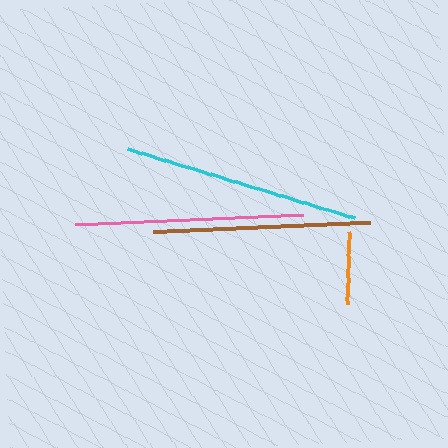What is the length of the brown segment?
The brown segment is approximately 217 pixels long.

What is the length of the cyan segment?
The cyan segment is approximately 238 pixels long.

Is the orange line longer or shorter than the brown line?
The brown line is longer than the orange line.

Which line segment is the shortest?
The orange line is the shortest at approximately 72 pixels.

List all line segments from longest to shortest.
From longest to shortest: cyan, pink, brown, orange.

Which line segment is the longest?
The cyan line is the longest at approximately 238 pixels.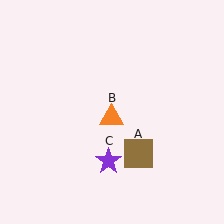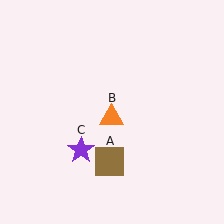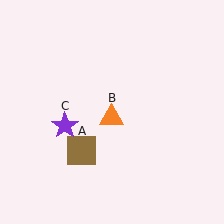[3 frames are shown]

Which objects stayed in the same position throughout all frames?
Orange triangle (object B) remained stationary.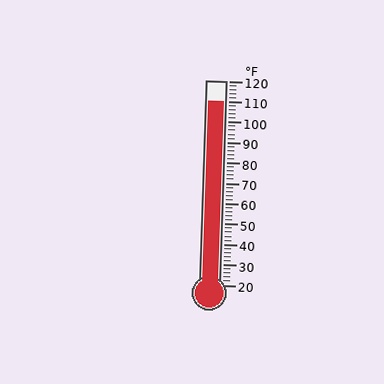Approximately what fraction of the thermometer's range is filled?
The thermometer is filled to approximately 90% of its range.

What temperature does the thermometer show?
The thermometer shows approximately 110°F.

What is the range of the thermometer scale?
The thermometer scale ranges from 20°F to 120°F.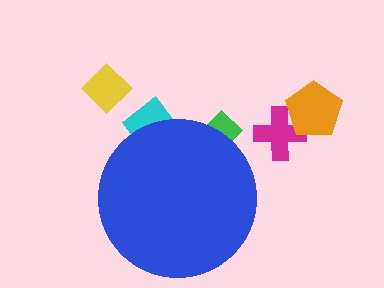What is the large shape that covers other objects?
A blue circle.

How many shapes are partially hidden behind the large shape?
2 shapes are partially hidden.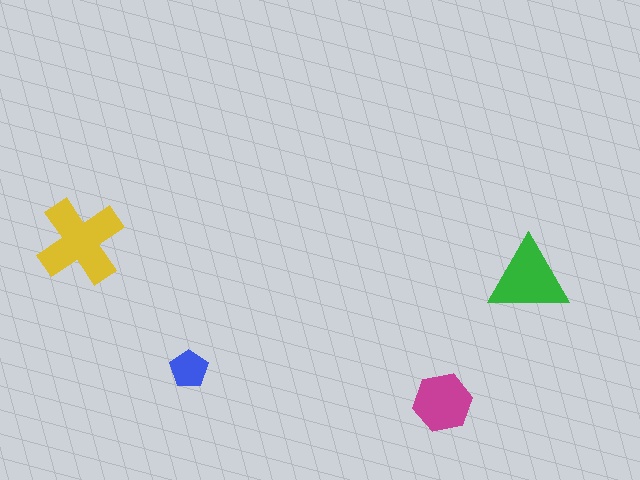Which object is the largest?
The yellow cross.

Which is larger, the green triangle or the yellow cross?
The yellow cross.